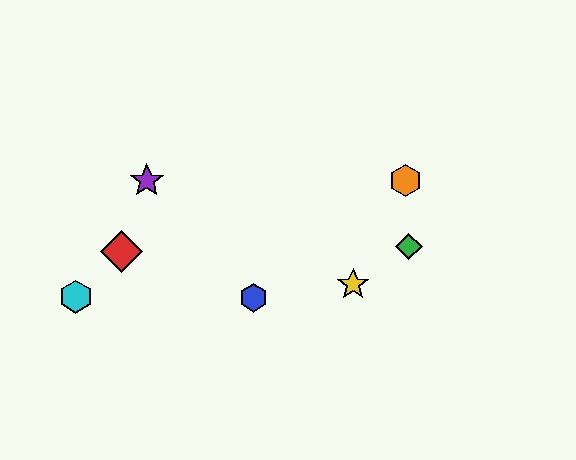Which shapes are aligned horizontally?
The purple star, the orange hexagon are aligned horizontally.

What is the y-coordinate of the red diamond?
The red diamond is at y≈252.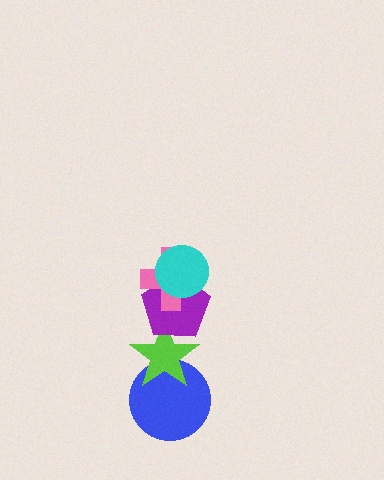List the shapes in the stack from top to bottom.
From top to bottom: the cyan circle, the pink cross, the purple pentagon, the lime star, the blue circle.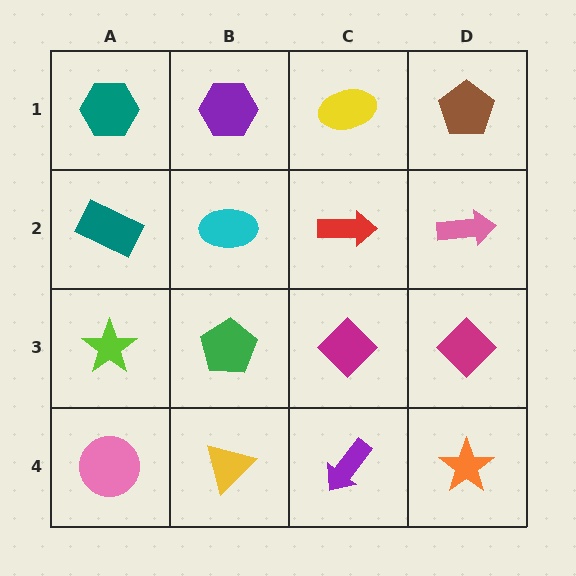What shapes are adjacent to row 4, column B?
A green pentagon (row 3, column B), a pink circle (row 4, column A), a purple arrow (row 4, column C).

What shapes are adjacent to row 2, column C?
A yellow ellipse (row 1, column C), a magenta diamond (row 3, column C), a cyan ellipse (row 2, column B), a pink arrow (row 2, column D).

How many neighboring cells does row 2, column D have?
3.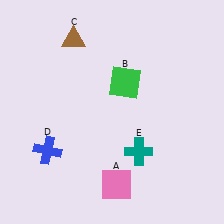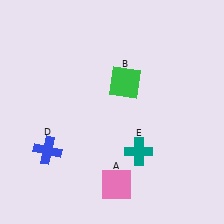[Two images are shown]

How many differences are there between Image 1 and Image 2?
There is 1 difference between the two images.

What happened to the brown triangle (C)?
The brown triangle (C) was removed in Image 2. It was in the top-left area of Image 1.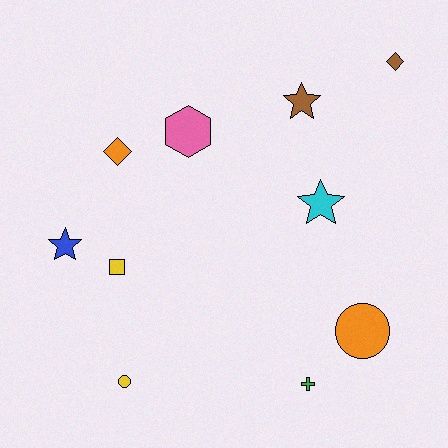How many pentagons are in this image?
There are no pentagons.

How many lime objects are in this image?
There are no lime objects.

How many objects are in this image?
There are 10 objects.